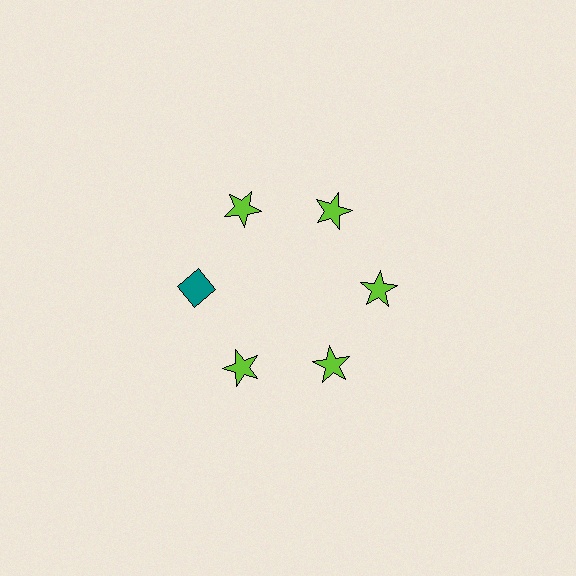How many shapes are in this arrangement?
There are 6 shapes arranged in a ring pattern.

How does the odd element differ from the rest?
It differs in both color (teal instead of lime) and shape (diamond instead of star).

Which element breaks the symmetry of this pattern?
The teal diamond at roughly the 9 o'clock position breaks the symmetry. All other shapes are lime stars.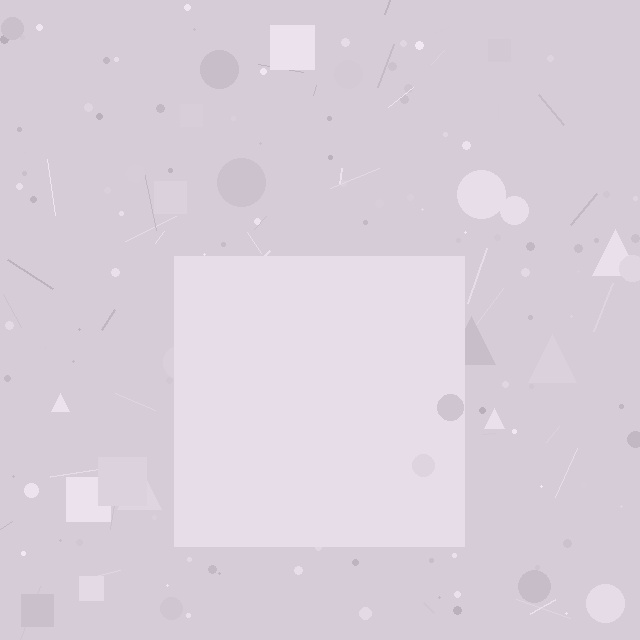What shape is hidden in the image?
A square is hidden in the image.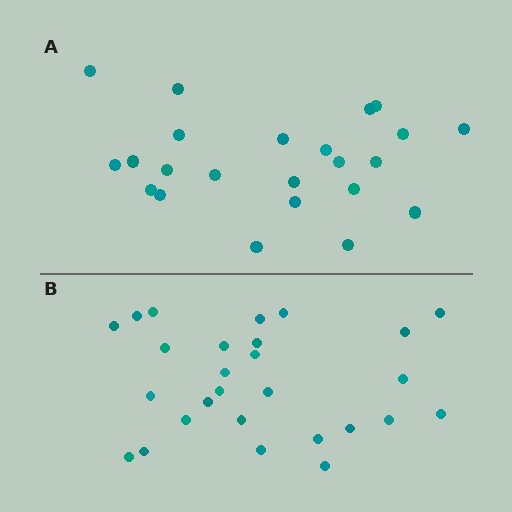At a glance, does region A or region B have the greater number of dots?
Region B (the bottom region) has more dots.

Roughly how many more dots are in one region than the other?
Region B has about 4 more dots than region A.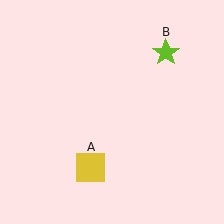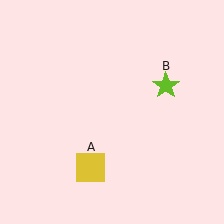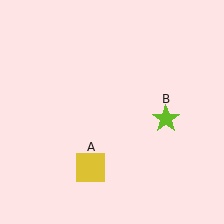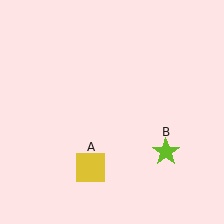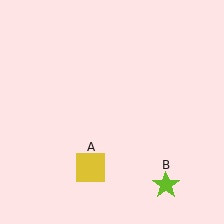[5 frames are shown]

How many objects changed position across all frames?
1 object changed position: lime star (object B).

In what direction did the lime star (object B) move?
The lime star (object B) moved down.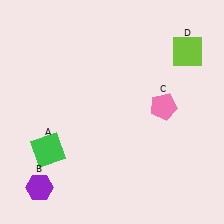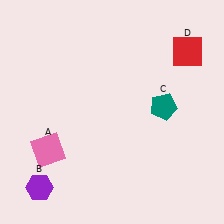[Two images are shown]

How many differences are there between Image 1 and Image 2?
There are 3 differences between the two images.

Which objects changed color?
A changed from green to pink. C changed from pink to teal. D changed from lime to red.